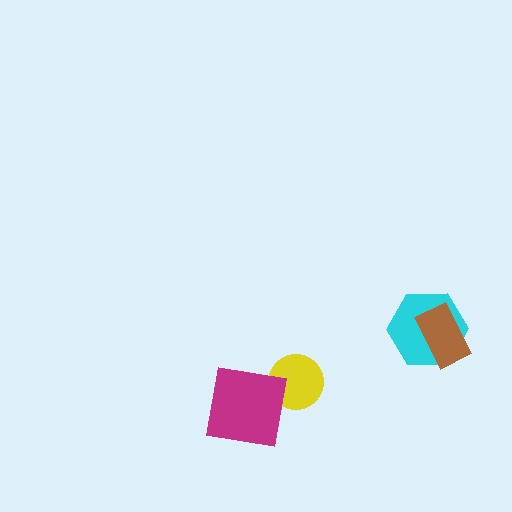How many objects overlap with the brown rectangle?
1 object overlaps with the brown rectangle.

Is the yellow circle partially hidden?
Yes, it is partially covered by another shape.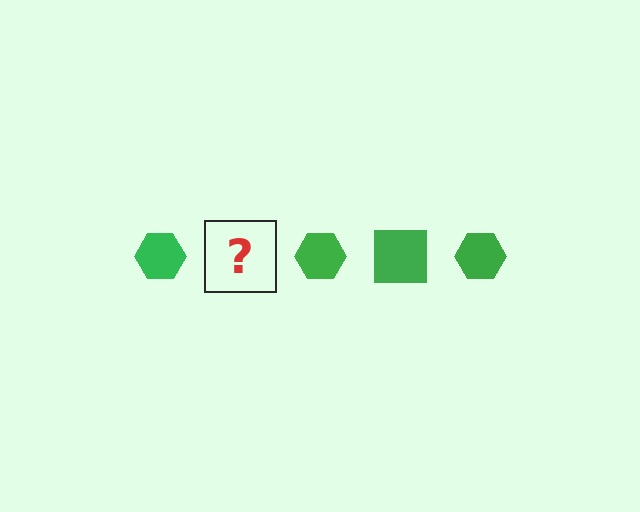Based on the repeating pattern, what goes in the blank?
The blank should be a green square.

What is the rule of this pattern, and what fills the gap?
The rule is that the pattern cycles through hexagon, square shapes in green. The gap should be filled with a green square.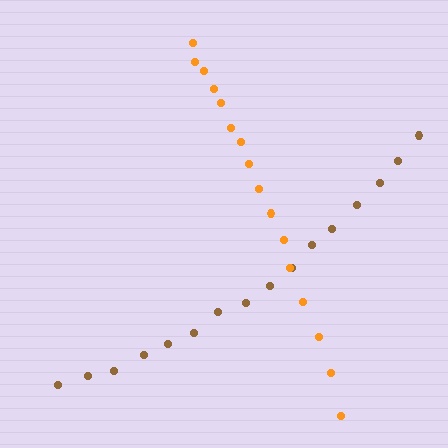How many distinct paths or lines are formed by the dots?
There are 2 distinct paths.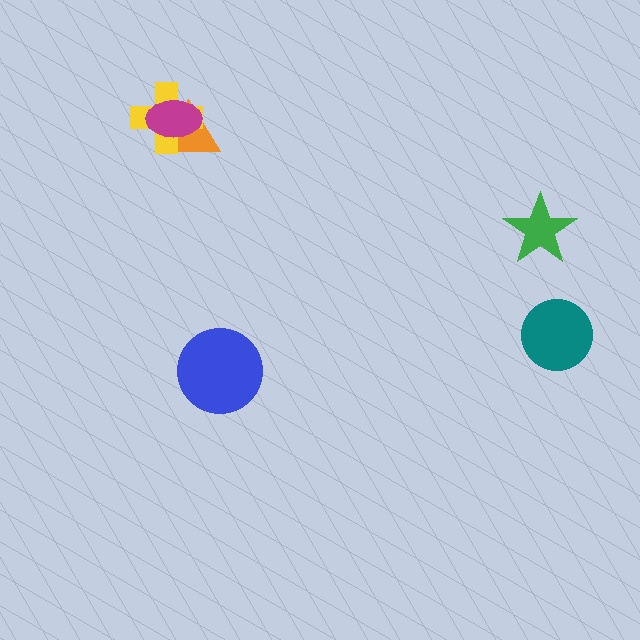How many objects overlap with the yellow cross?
2 objects overlap with the yellow cross.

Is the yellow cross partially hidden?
Yes, it is partially covered by another shape.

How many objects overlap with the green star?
0 objects overlap with the green star.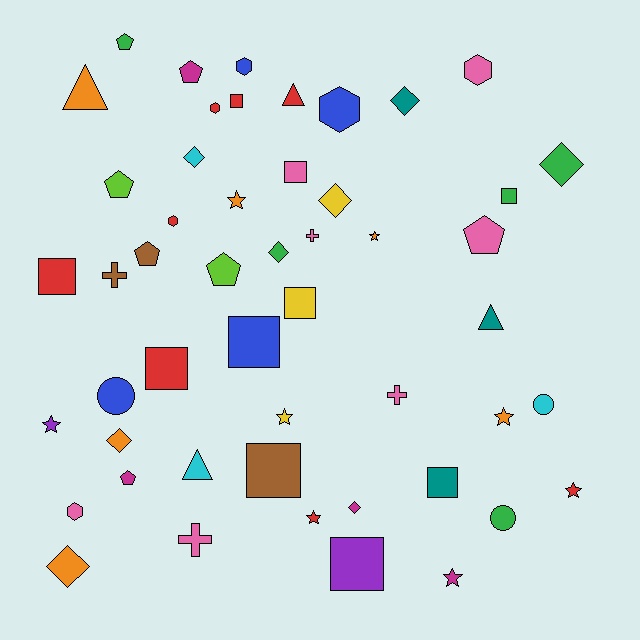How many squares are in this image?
There are 10 squares.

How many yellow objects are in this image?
There are 3 yellow objects.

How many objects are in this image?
There are 50 objects.